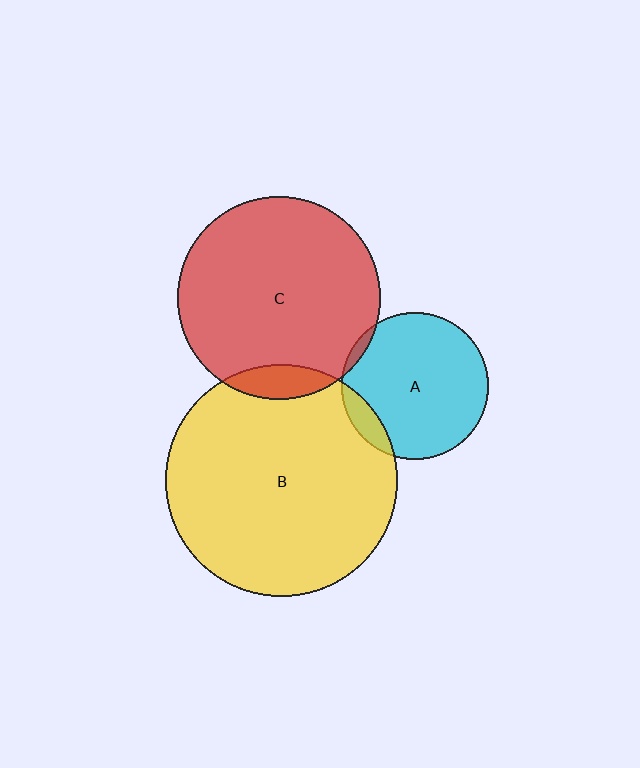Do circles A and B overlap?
Yes.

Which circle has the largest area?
Circle B (yellow).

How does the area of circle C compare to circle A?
Approximately 1.9 times.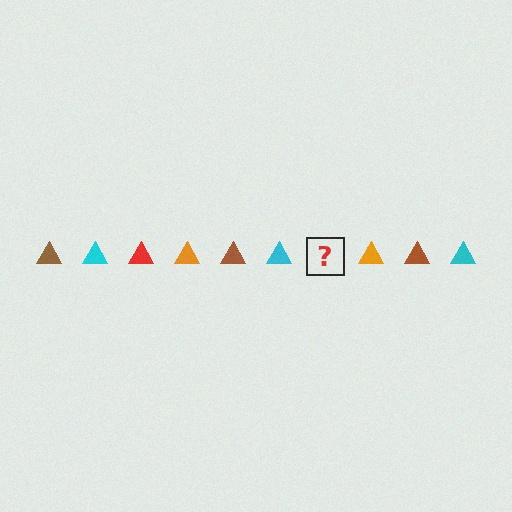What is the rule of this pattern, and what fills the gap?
The rule is that the pattern cycles through brown, cyan, red, orange triangles. The gap should be filled with a red triangle.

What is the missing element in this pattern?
The missing element is a red triangle.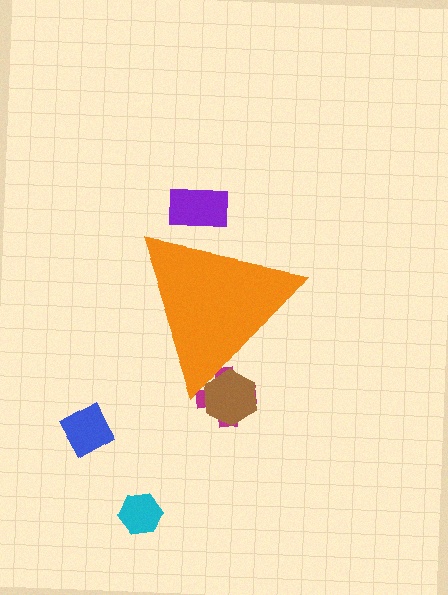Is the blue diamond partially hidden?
No, the blue diamond is fully visible.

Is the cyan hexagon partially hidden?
No, the cyan hexagon is fully visible.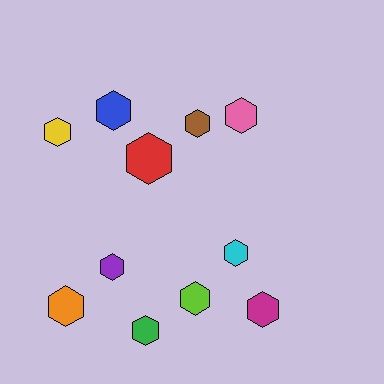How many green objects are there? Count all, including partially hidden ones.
There is 1 green object.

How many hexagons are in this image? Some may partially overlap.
There are 11 hexagons.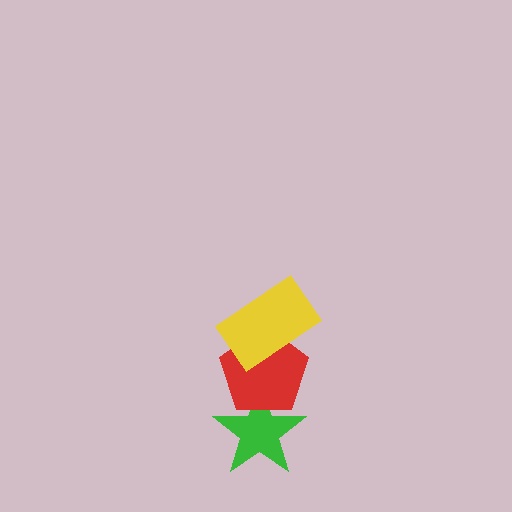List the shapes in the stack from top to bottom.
From top to bottom: the yellow rectangle, the red pentagon, the green star.